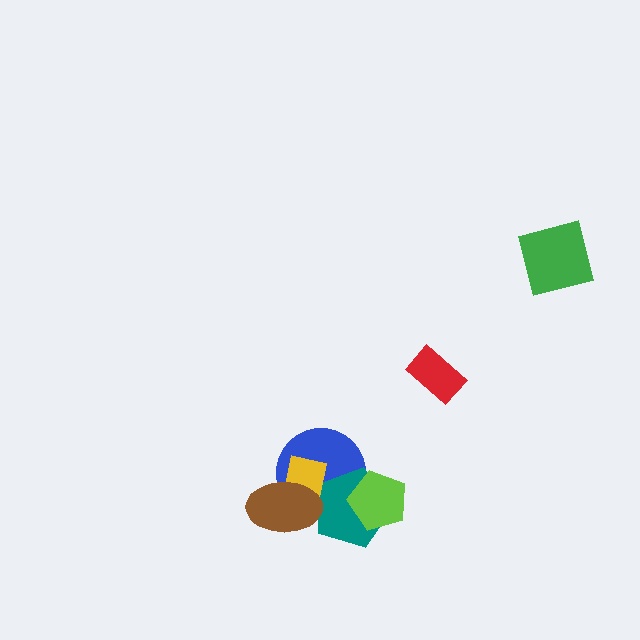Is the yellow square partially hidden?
Yes, it is partially covered by another shape.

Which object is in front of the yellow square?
The brown ellipse is in front of the yellow square.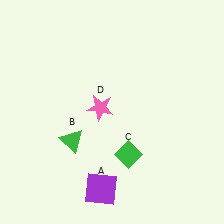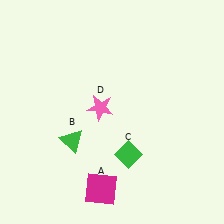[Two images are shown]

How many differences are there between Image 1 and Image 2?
There is 1 difference between the two images.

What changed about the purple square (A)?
In Image 1, A is purple. In Image 2, it changed to magenta.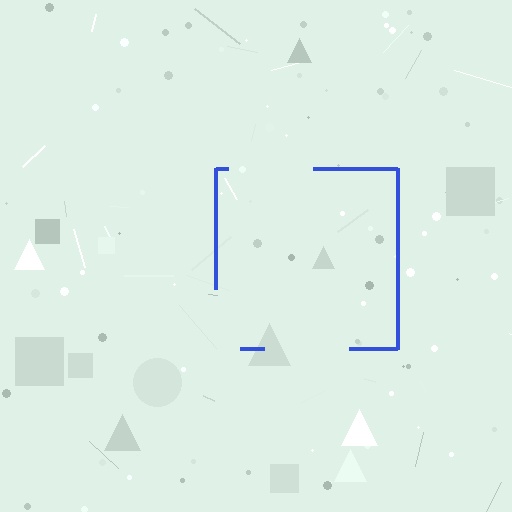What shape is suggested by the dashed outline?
The dashed outline suggests a square.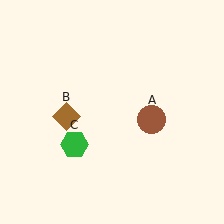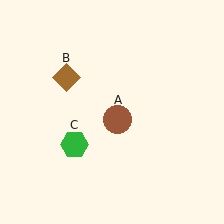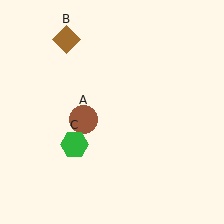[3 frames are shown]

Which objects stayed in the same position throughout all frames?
Green hexagon (object C) remained stationary.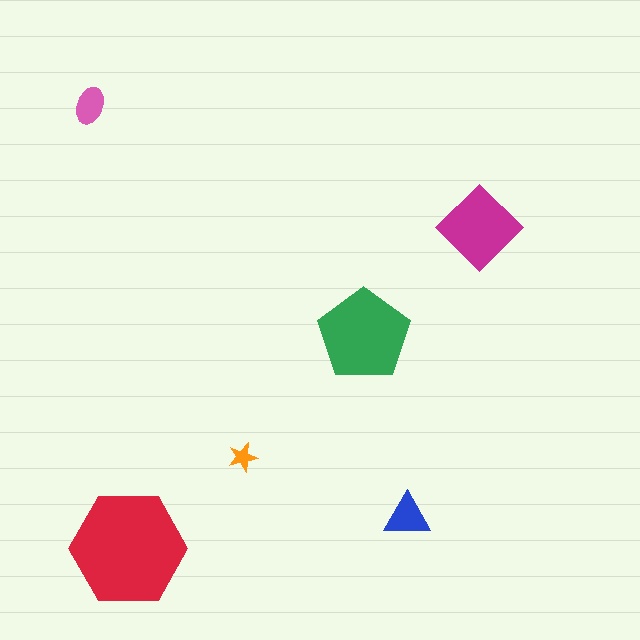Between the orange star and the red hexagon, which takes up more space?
The red hexagon.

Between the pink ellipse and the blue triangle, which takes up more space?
The blue triangle.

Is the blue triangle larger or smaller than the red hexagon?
Smaller.